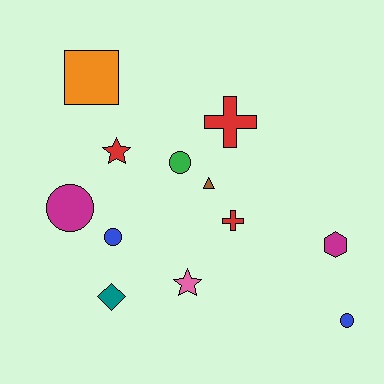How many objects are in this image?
There are 12 objects.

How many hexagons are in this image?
There is 1 hexagon.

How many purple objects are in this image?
There are no purple objects.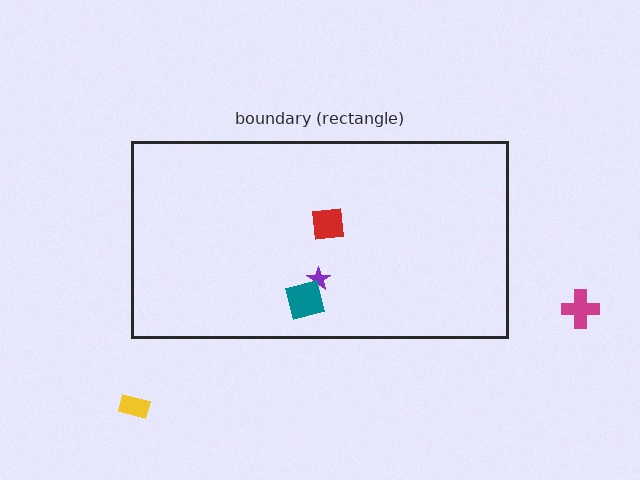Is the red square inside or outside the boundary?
Inside.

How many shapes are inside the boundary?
3 inside, 2 outside.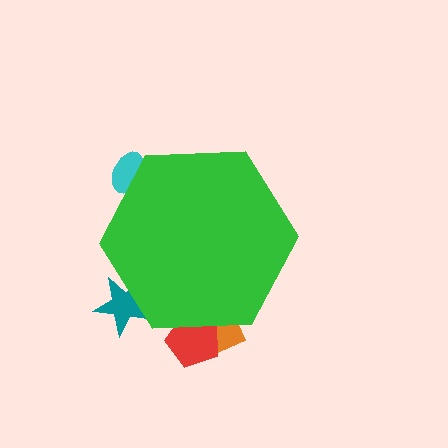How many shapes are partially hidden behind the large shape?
4 shapes are partially hidden.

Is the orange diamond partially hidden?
Yes, the orange diamond is partially hidden behind the green hexagon.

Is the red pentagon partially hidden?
Yes, the red pentagon is partially hidden behind the green hexagon.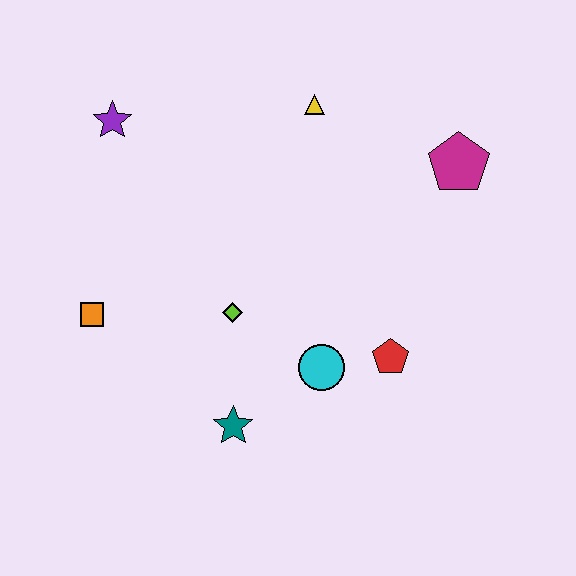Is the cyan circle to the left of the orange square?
No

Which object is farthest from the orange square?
The magenta pentagon is farthest from the orange square.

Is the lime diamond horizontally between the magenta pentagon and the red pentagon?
No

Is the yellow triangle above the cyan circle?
Yes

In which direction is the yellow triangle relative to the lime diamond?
The yellow triangle is above the lime diamond.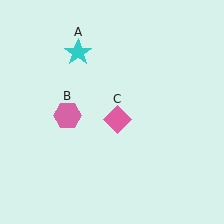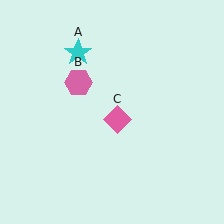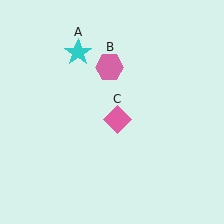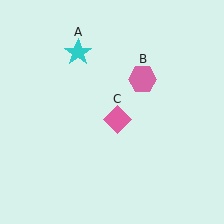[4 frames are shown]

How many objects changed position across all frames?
1 object changed position: pink hexagon (object B).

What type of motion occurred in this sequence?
The pink hexagon (object B) rotated clockwise around the center of the scene.